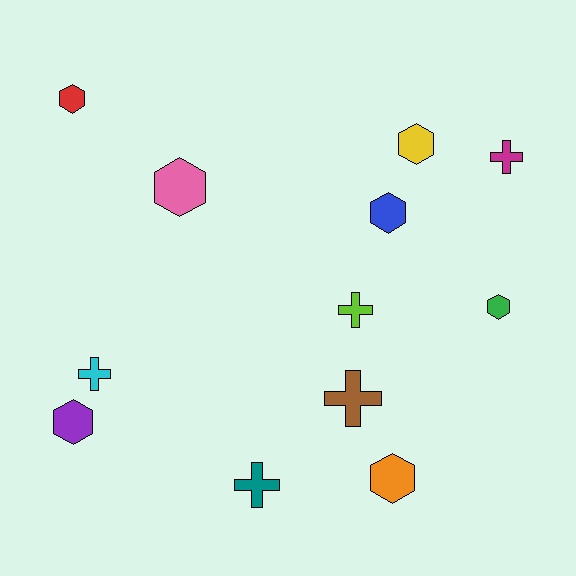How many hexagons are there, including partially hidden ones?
There are 7 hexagons.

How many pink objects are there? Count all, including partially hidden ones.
There is 1 pink object.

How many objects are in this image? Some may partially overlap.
There are 12 objects.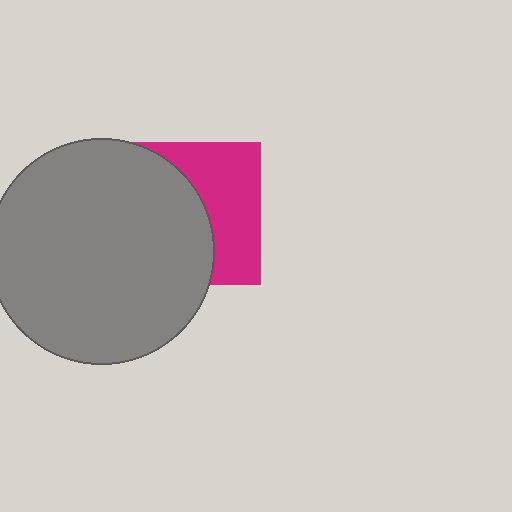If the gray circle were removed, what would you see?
You would see the complete magenta square.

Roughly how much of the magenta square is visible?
A small part of it is visible (roughly 45%).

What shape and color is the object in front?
The object in front is a gray circle.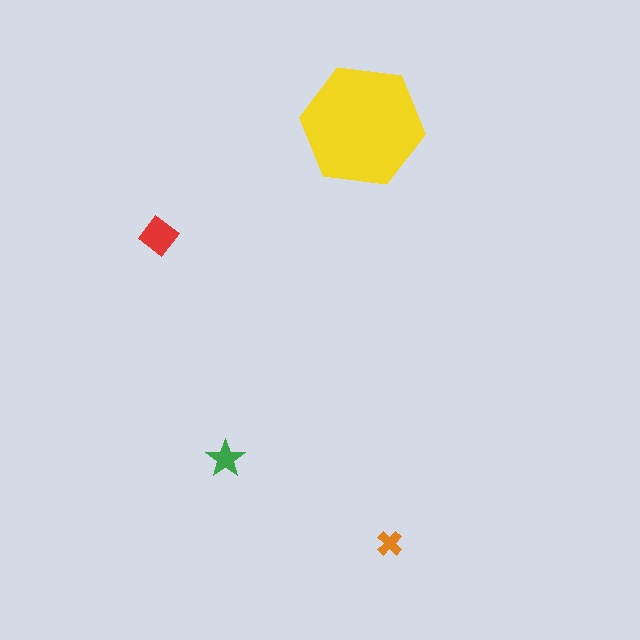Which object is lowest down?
The orange cross is bottommost.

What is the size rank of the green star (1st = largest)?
3rd.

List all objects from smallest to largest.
The orange cross, the green star, the red diamond, the yellow hexagon.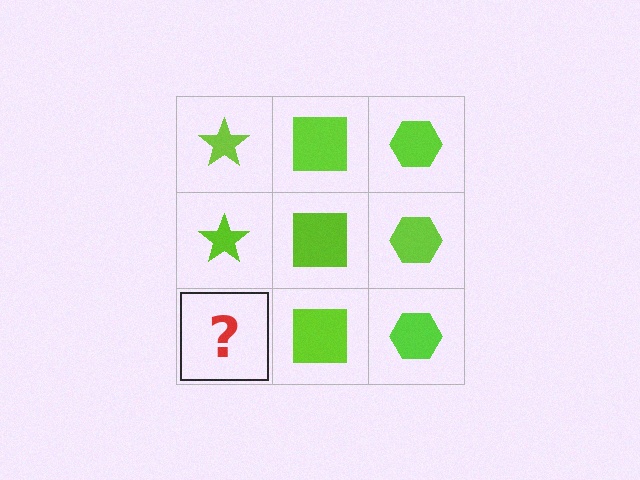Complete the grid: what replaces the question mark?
The question mark should be replaced with a lime star.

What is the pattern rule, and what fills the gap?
The rule is that each column has a consistent shape. The gap should be filled with a lime star.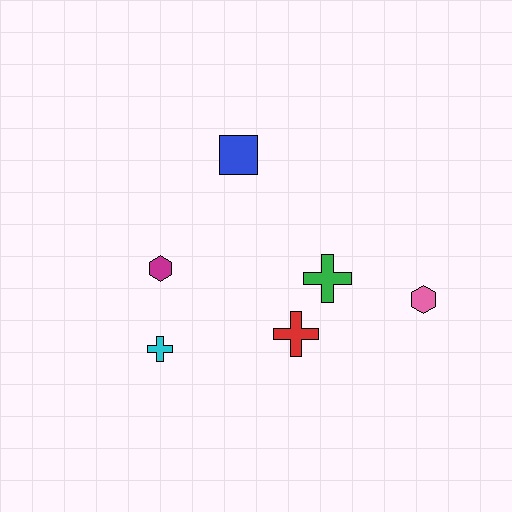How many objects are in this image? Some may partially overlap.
There are 6 objects.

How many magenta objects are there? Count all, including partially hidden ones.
There is 1 magenta object.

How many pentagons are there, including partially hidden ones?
There are no pentagons.